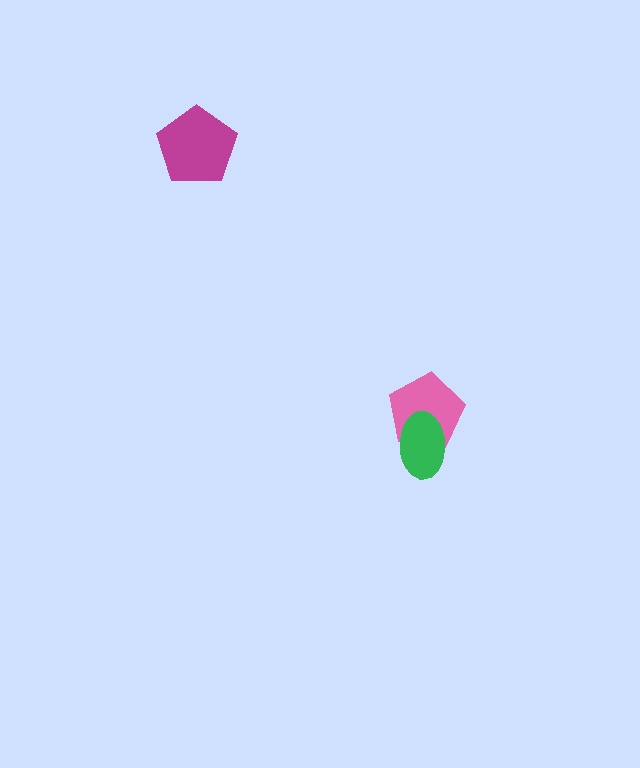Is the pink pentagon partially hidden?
Yes, it is partially covered by another shape.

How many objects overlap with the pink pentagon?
1 object overlaps with the pink pentagon.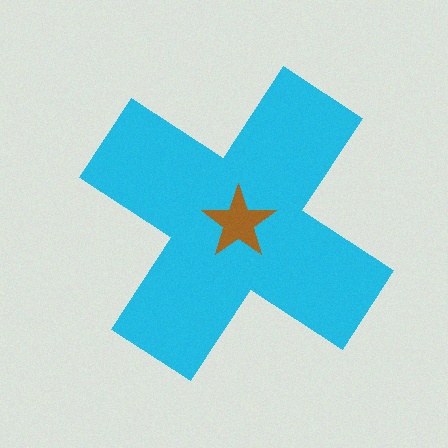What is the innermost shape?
The brown star.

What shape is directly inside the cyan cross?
The brown star.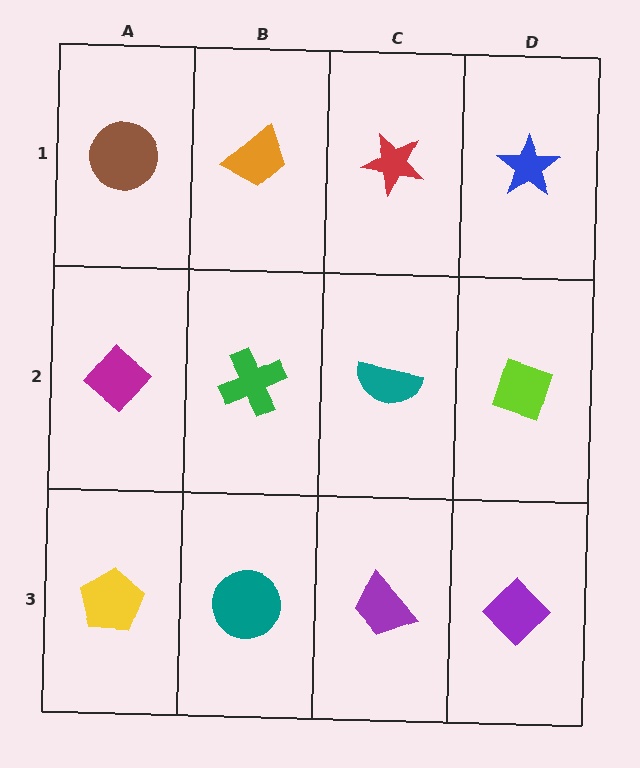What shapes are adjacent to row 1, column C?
A teal semicircle (row 2, column C), an orange trapezoid (row 1, column B), a blue star (row 1, column D).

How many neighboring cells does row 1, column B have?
3.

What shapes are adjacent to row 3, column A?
A magenta diamond (row 2, column A), a teal circle (row 3, column B).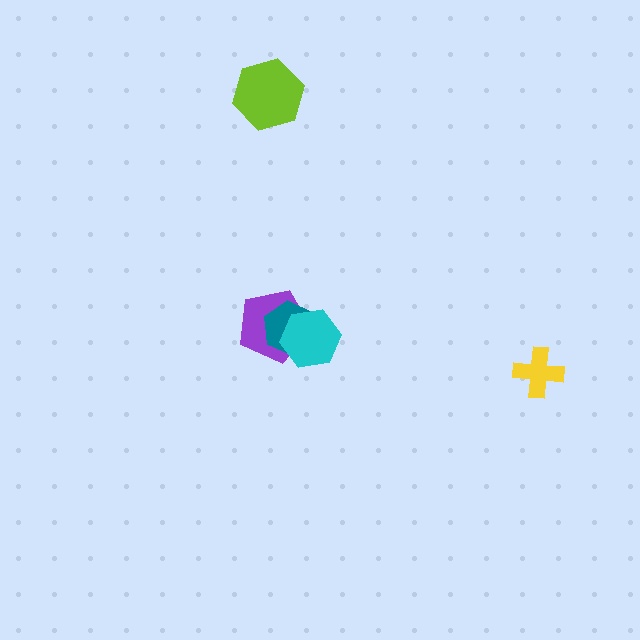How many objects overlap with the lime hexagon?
0 objects overlap with the lime hexagon.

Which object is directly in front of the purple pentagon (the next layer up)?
The teal hexagon is directly in front of the purple pentagon.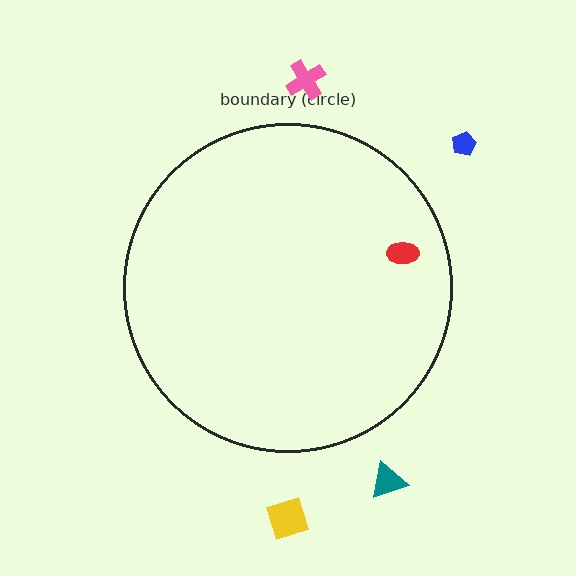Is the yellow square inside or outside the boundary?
Outside.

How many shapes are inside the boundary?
1 inside, 4 outside.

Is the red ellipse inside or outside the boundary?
Inside.